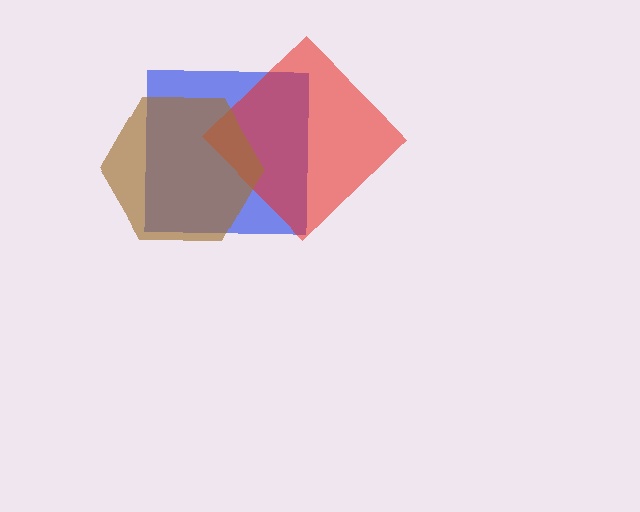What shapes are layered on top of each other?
The layered shapes are: a blue square, a red diamond, a brown hexagon.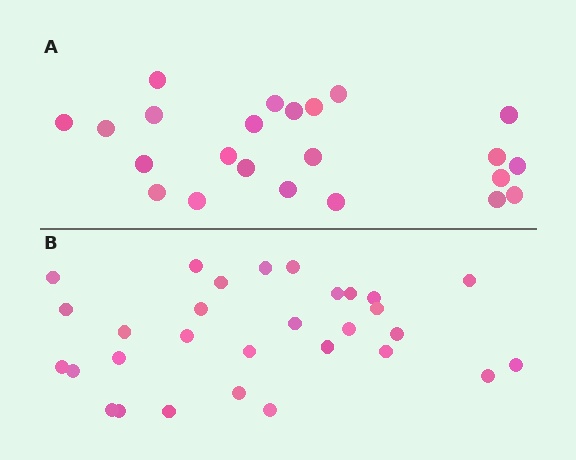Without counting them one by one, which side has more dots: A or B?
Region B (the bottom region) has more dots.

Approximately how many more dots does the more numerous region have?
Region B has roughly 8 or so more dots than region A.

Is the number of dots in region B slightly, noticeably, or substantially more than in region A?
Region B has noticeably more, but not dramatically so. The ratio is roughly 1.3 to 1.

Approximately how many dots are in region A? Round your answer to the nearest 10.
About 20 dots. (The exact count is 23, which rounds to 20.)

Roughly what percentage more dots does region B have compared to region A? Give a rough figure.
About 30% more.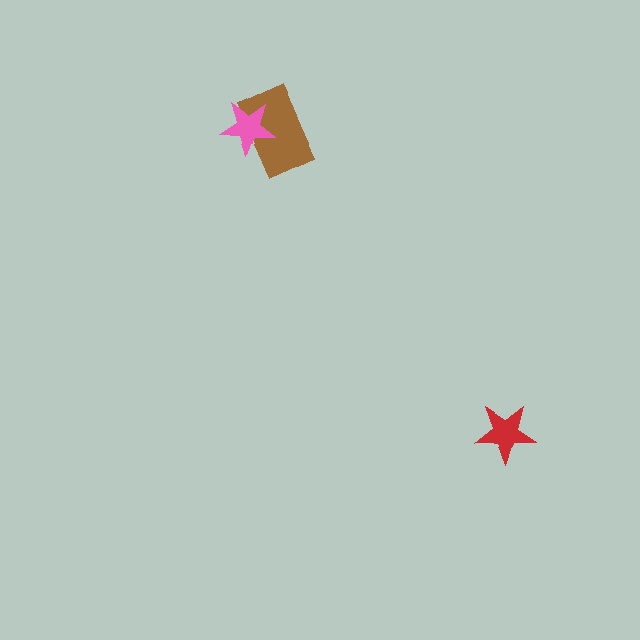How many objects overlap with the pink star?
1 object overlaps with the pink star.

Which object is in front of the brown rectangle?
The pink star is in front of the brown rectangle.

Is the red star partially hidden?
No, no other shape covers it.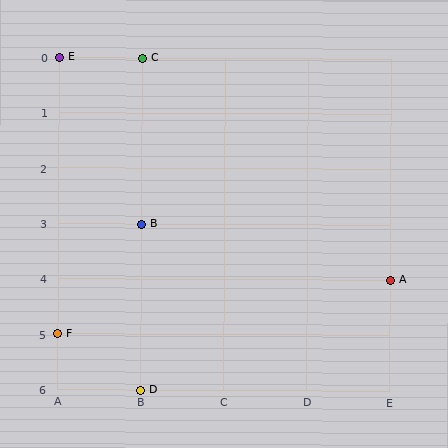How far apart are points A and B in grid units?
Points A and B are 3 columns and 1 row apart (about 3.2 grid units diagonally).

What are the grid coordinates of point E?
Point E is at grid coordinates (A, 0).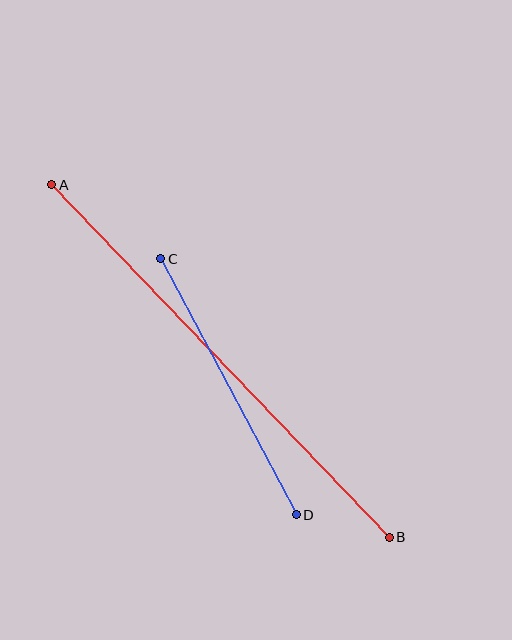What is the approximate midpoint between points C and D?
The midpoint is at approximately (229, 387) pixels.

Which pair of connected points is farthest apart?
Points A and B are farthest apart.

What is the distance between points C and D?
The distance is approximately 289 pixels.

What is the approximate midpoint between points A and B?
The midpoint is at approximately (220, 361) pixels.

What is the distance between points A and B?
The distance is approximately 488 pixels.